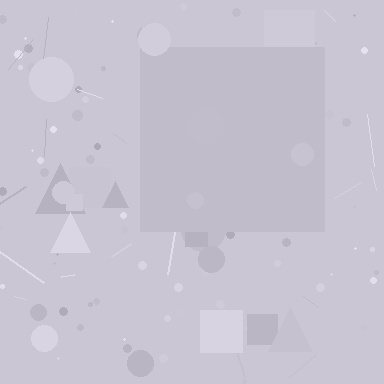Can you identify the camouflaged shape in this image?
The camouflaged shape is a square.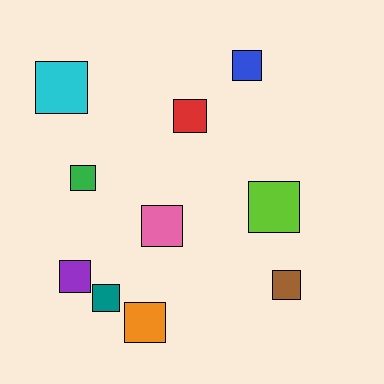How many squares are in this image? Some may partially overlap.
There are 10 squares.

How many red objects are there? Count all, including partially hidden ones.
There is 1 red object.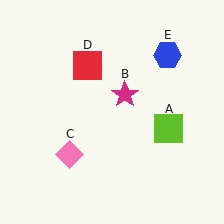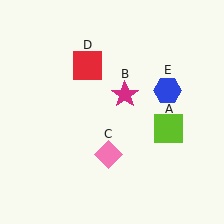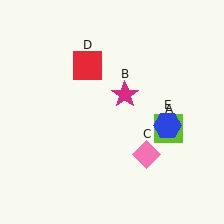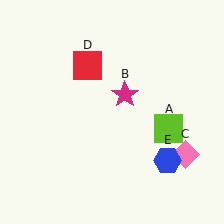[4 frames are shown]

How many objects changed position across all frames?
2 objects changed position: pink diamond (object C), blue hexagon (object E).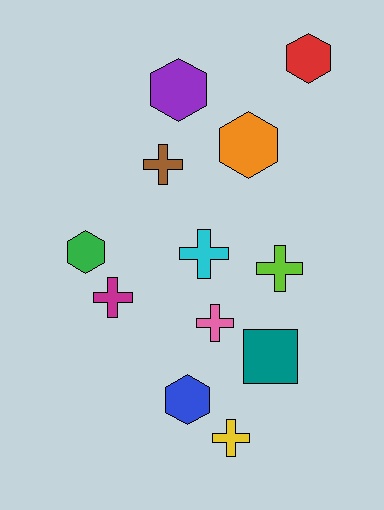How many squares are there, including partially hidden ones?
There is 1 square.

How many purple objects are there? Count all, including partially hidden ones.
There is 1 purple object.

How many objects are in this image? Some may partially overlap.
There are 12 objects.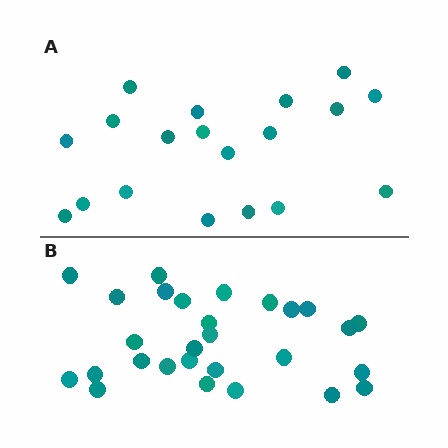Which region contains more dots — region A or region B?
Region B (the bottom region) has more dots.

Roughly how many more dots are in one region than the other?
Region B has roughly 8 or so more dots than region A.